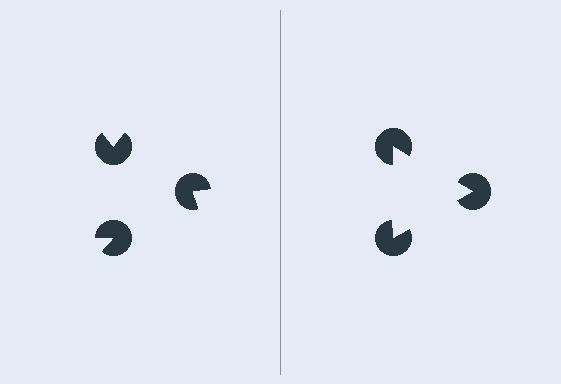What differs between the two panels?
The pac-man discs are positioned identically on both sides; only the wedge orientations differ. On the right they align to a triangle; on the left they are misaligned.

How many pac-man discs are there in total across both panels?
6 — 3 on each side.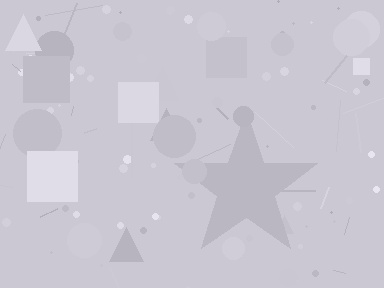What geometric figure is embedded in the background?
A star is embedded in the background.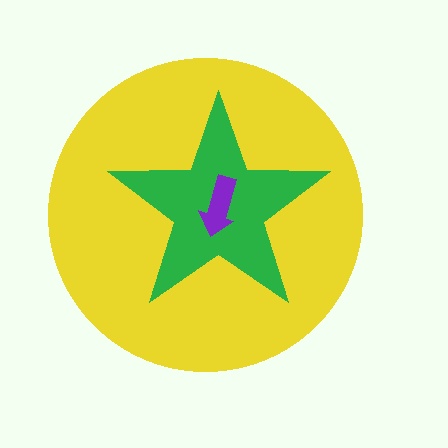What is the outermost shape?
The yellow circle.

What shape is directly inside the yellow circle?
The green star.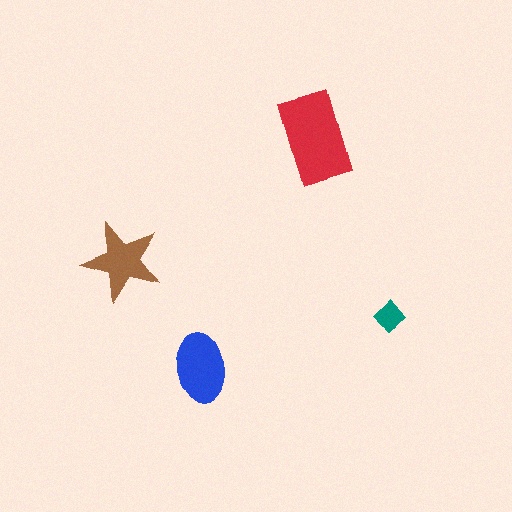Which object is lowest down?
The blue ellipse is bottommost.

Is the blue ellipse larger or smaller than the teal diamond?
Larger.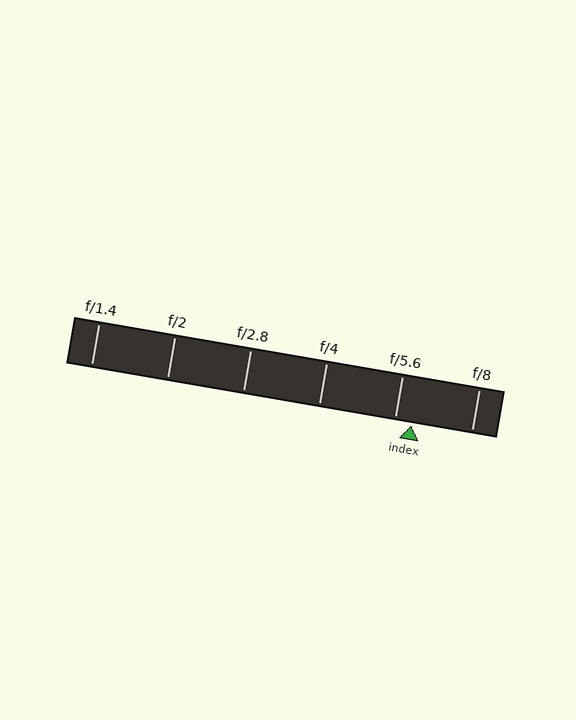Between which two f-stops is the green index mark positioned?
The index mark is between f/5.6 and f/8.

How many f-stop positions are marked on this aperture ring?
There are 6 f-stop positions marked.